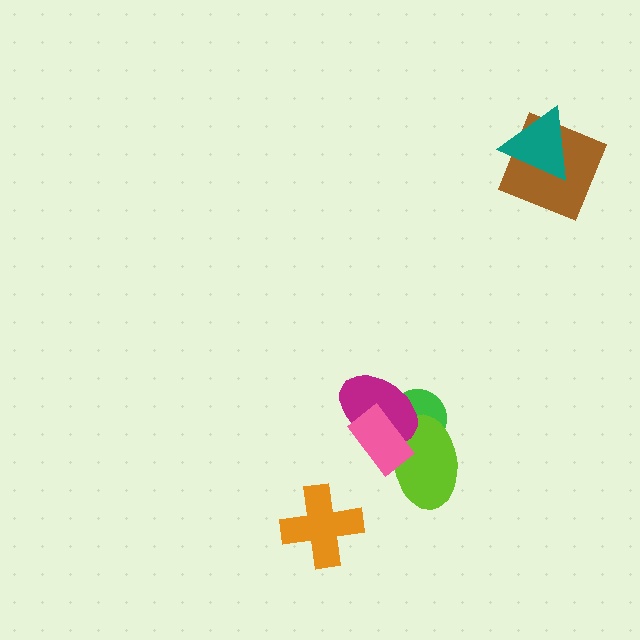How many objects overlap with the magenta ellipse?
3 objects overlap with the magenta ellipse.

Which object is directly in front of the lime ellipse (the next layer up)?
The magenta ellipse is directly in front of the lime ellipse.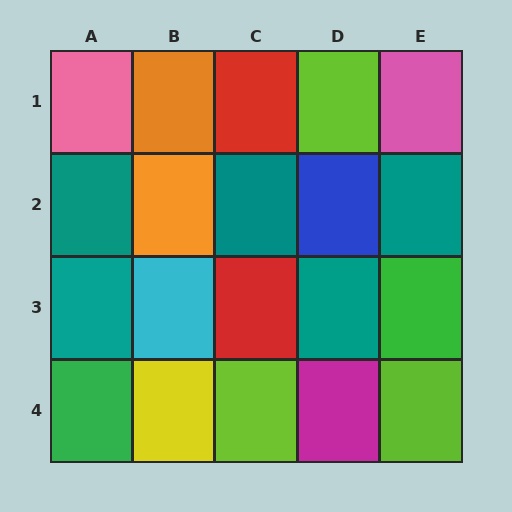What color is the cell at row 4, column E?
Lime.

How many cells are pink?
2 cells are pink.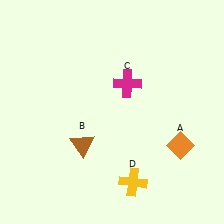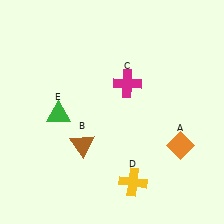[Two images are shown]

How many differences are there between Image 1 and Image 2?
There is 1 difference between the two images.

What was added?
A green triangle (E) was added in Image 2.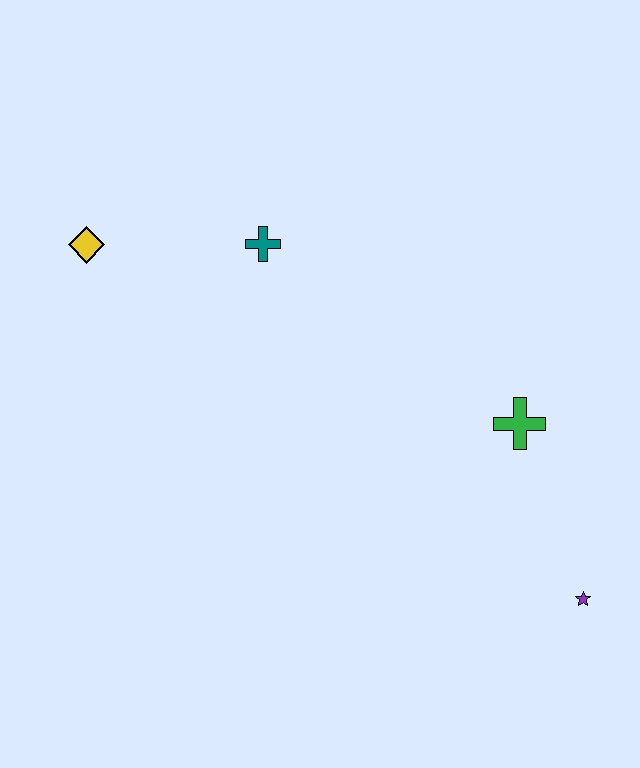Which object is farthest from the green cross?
The yellow diamond is farthest from the green cross.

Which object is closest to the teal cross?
The yellow diamond is closest to the teal cross.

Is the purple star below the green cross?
Yes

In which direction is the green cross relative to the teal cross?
The green cross is to the right of the teal cross.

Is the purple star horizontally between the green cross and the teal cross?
No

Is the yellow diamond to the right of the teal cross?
No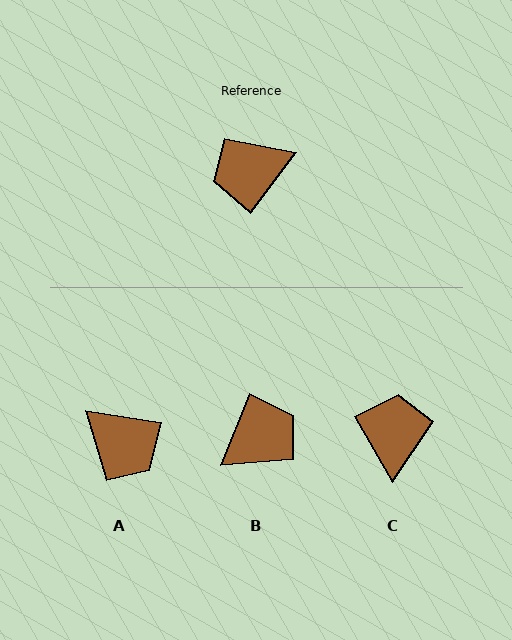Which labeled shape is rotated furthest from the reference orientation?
B, about 165 degrees away.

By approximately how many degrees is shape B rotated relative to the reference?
Approximately 165 degrees clockwise.